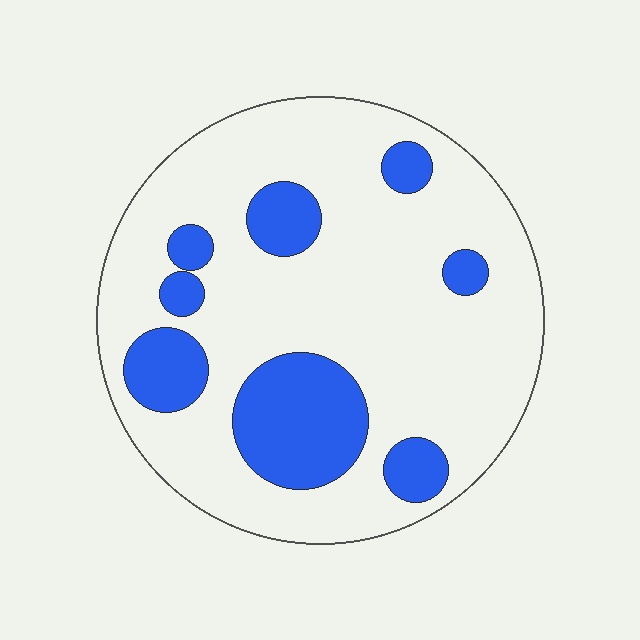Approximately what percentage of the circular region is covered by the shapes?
Approximately 25%.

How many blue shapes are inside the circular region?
8.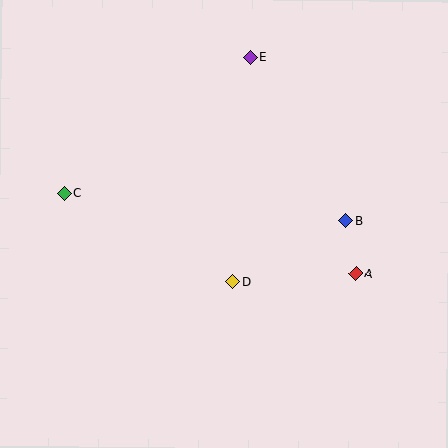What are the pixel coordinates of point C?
Point C is at (65, 193).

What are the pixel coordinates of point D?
Point D is at (233, 282).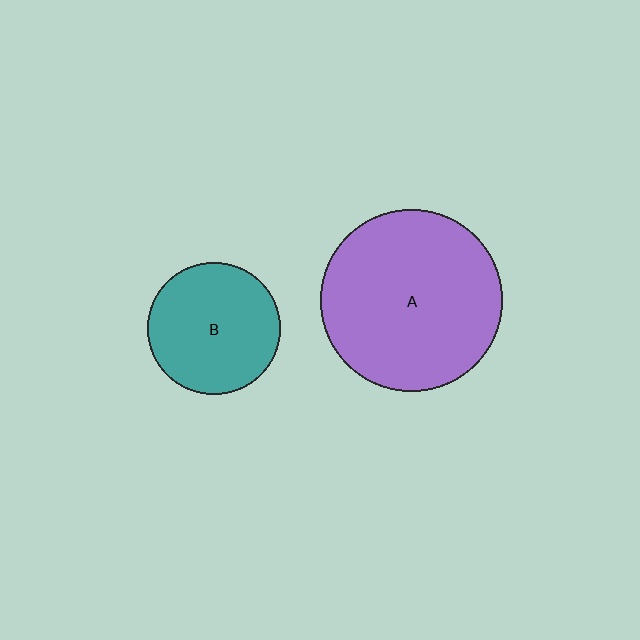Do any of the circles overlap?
No, none of the circles overlap.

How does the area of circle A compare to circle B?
Approximately 1.9 times.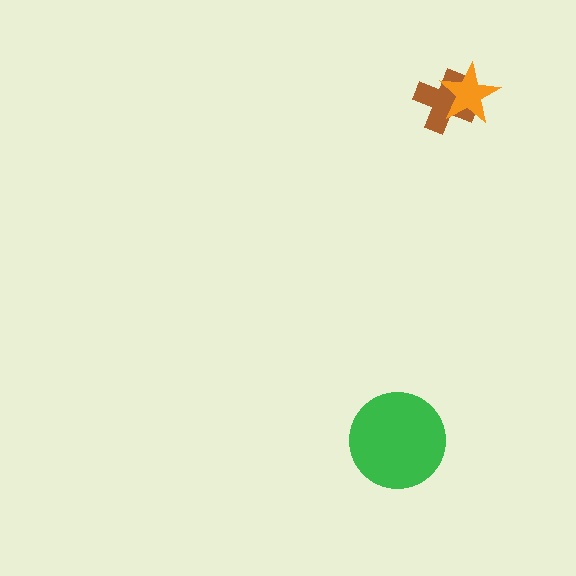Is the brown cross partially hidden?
Yes, it is partially covered by another shape.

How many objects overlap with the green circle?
0 objects overlap with the green circle.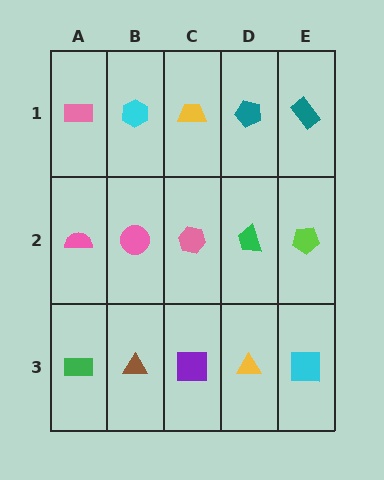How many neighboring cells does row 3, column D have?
3.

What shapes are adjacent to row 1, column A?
A pink semicircle (row 2, column A), a cyan hexagon (row 1, column B).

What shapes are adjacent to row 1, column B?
A pink circle (row 2, column B), a pink rectangle (row 1, column A), a yellow trapezoid (row 1, column C).